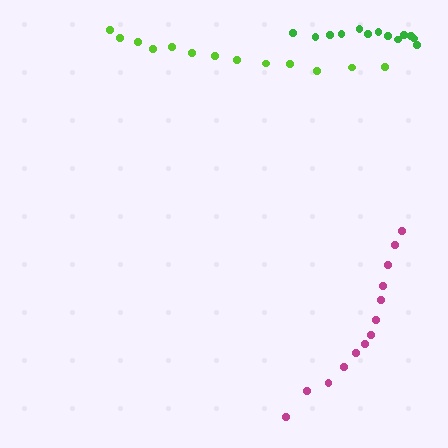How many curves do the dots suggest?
There are 3 distinct paths.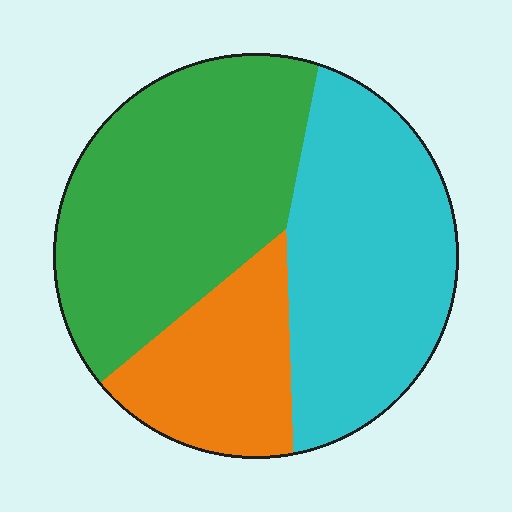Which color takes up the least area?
Orange, at roughly 20%.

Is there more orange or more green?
Green.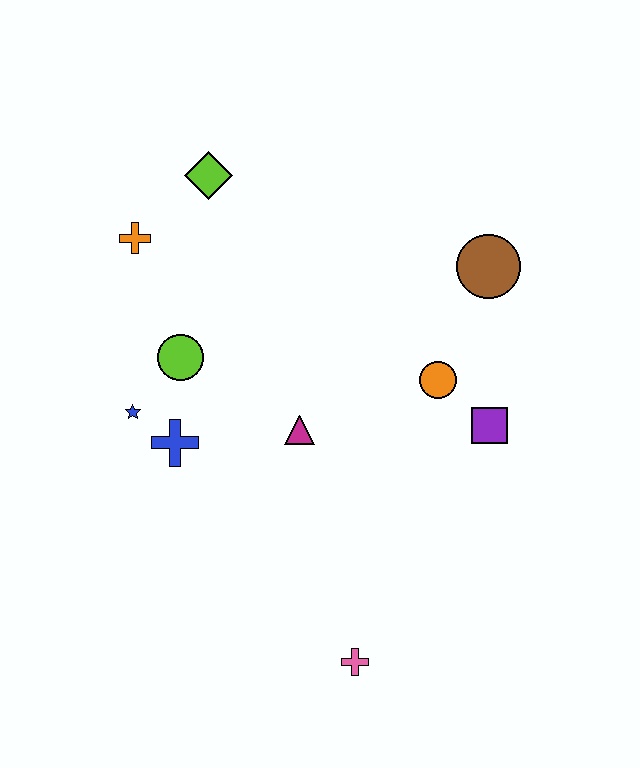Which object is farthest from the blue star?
The brown circle is farthest from the blue star.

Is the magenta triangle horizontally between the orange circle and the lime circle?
Yes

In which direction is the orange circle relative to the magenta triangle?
The orange circle is to the right of the magenta triangle.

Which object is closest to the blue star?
The blue cross is closest to the blue star.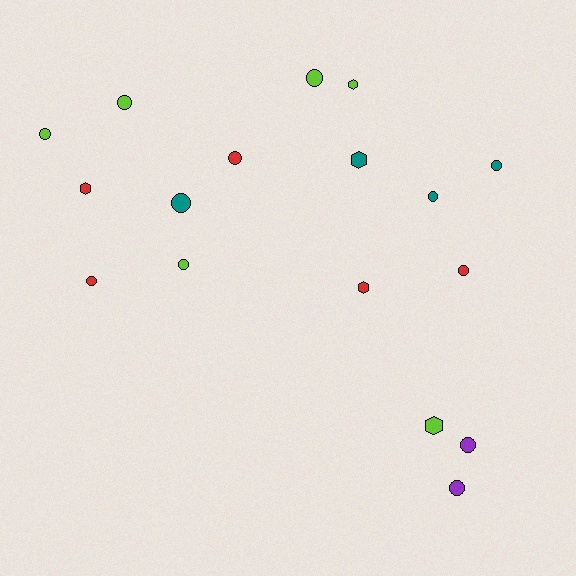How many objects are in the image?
There are 17 objects.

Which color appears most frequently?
Lime, with 6 objects.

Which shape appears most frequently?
Circle, with 12 objects.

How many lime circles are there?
There are 4 lime circles.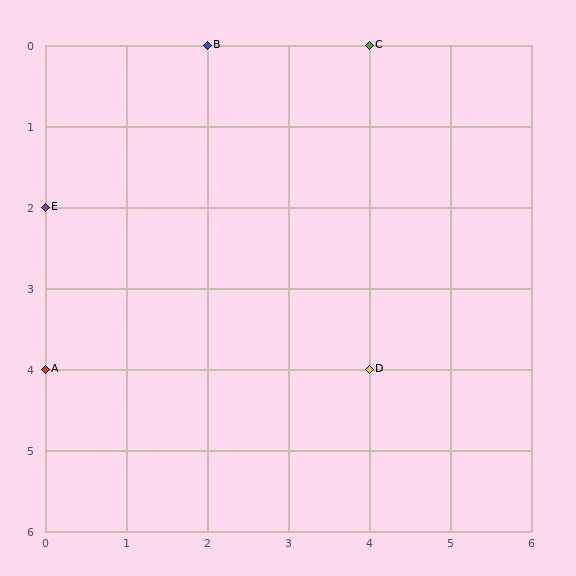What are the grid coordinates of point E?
Point E is at grid coordinates (0, 2).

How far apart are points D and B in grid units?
Points D and B are 2 columns and 4 rows apart (about 4.5 grid units diagonally).